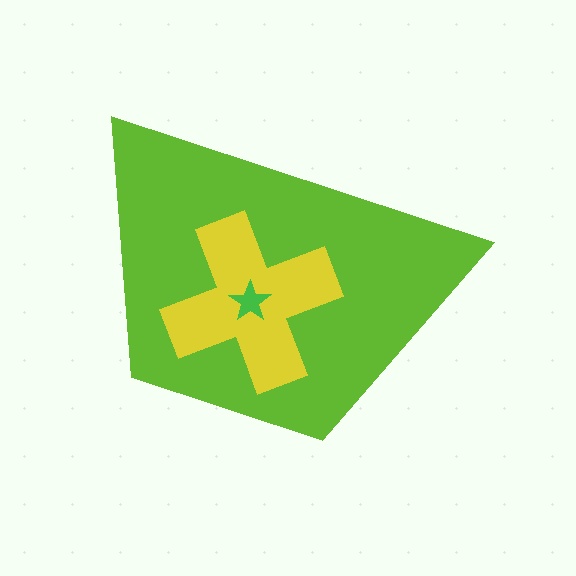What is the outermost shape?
The lime trapezoid.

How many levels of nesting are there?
3.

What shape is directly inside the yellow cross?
The green star.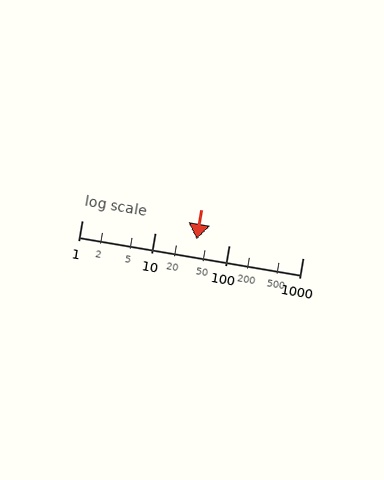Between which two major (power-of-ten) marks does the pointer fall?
The pointer is between 10 and 100.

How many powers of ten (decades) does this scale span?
The scale spans 3 decades, from 1 to 1000.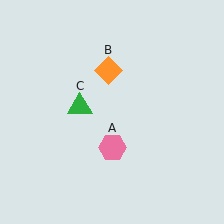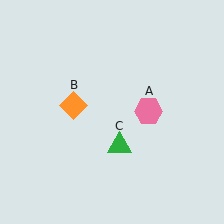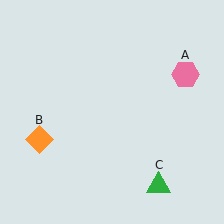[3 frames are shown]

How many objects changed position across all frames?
3 objects changed position: pink hexagon (object A), orange diamond (object B), green triangle (object C).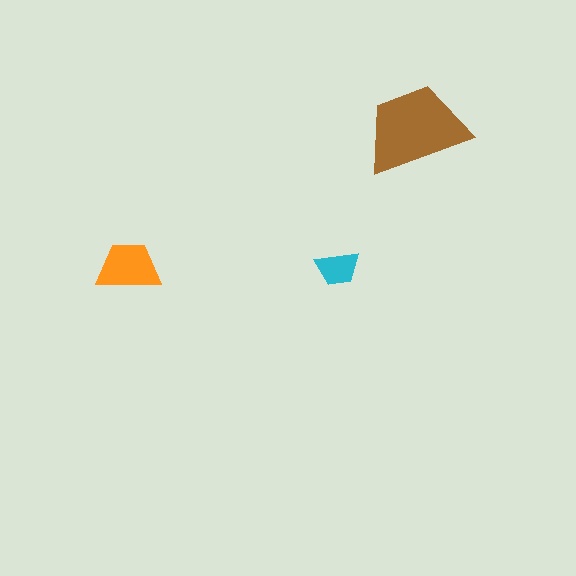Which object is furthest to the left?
The orange trapezoid is leftmost.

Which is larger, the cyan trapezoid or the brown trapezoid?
The brown one.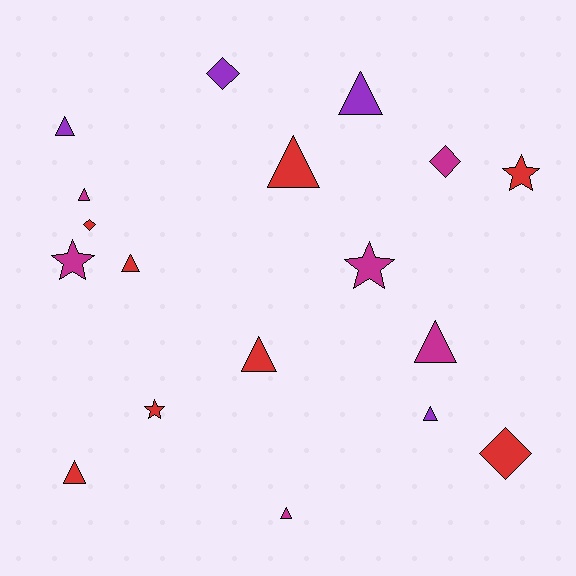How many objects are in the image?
There are 18 objects.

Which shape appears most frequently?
Triangle, with 10 objects.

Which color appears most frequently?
Red, with 8 objects.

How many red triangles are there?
There are 4 red triangles.